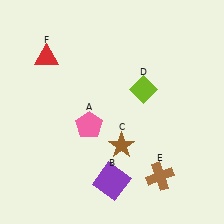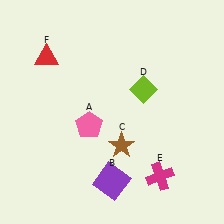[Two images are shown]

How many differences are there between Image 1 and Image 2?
There is 1 difference between the two images.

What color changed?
The cross (E) changed from brown in Image 1 to magenta in Image 2.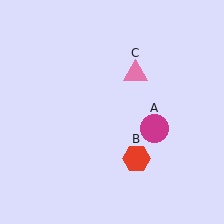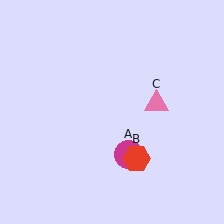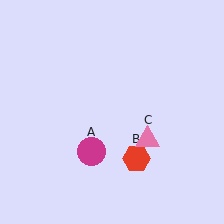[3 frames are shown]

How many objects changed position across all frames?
2 objects changed position: magenta circle (object A), pink triangle (object C).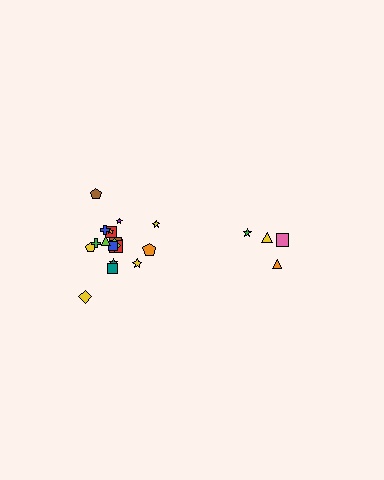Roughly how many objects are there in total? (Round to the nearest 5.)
Roughly 20 objects in total.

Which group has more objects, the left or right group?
The left group.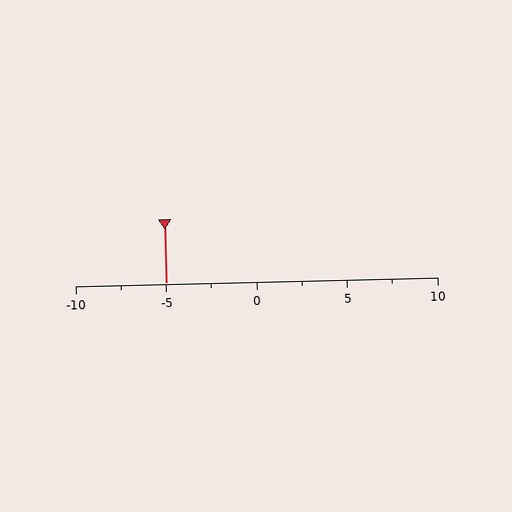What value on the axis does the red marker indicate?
The marker indicates approximately -5.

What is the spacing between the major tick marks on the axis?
The major ticks are spaced 5 apart.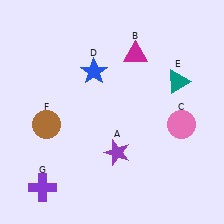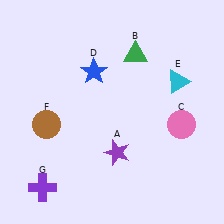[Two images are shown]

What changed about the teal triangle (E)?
In Image 1, E is teal. In Image 2, it changed to cyan.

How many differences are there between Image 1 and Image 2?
There are 2 differences between the two images.